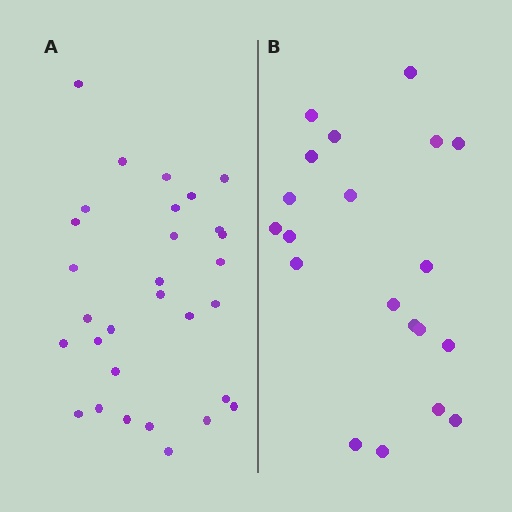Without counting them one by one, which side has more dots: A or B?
Region A (the left region) has more dots.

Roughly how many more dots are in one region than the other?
Region A has roughly 10 or so more dots than region B.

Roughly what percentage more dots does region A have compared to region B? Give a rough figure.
About 50% more.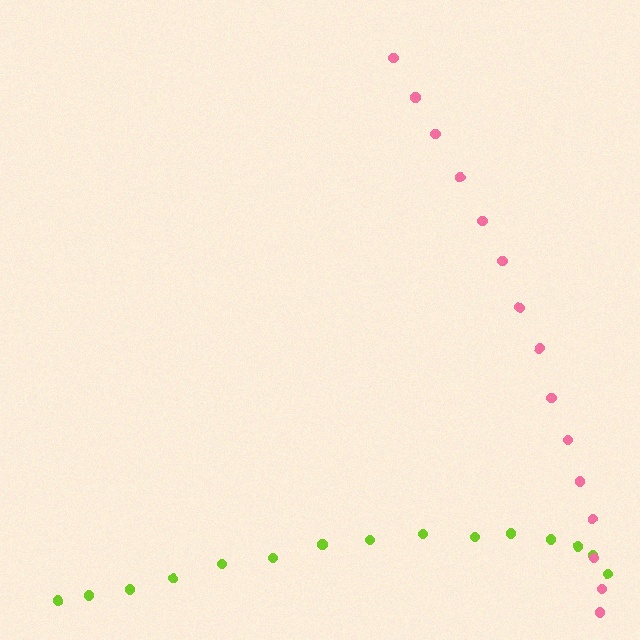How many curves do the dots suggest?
There are 2 distinct paths.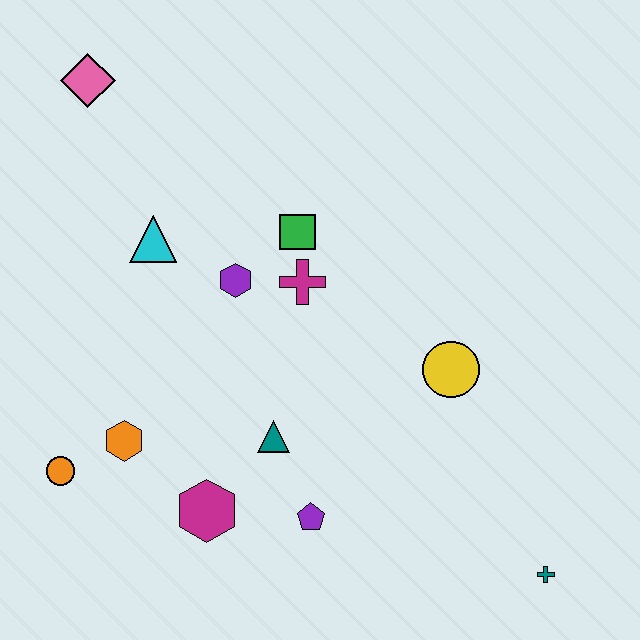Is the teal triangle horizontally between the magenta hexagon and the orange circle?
No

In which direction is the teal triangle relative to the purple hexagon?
The teal triangle is below the purple hexagon.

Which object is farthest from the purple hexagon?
The teal cross is farthest from the purple hexagon.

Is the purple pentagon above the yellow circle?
No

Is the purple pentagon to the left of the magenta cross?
No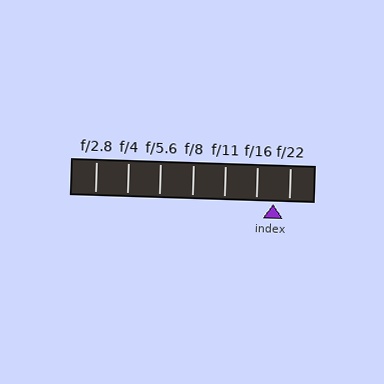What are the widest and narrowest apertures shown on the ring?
The widest aperture shown is f/2.8 and the narrowest is f/22.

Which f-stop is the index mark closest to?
The index mark is closest to f/22.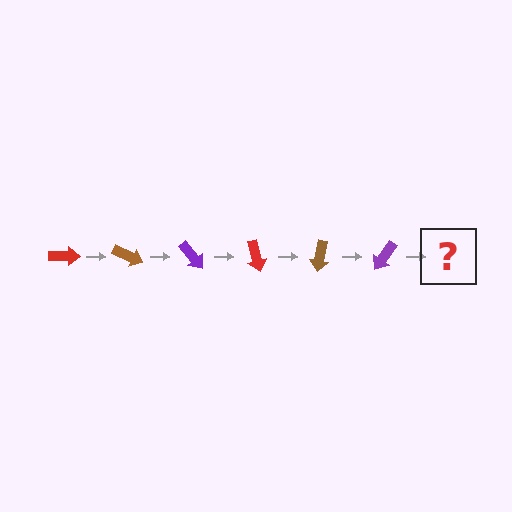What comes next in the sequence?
The next element should be a red arrow, rotated 150 degrees from the start.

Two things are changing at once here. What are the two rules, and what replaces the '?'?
The two rules are that it rotates 25 degrees each step and the color cycles through red, brown, and purple. The '?' should be a red arrow, rotated 150 degrees from the start.